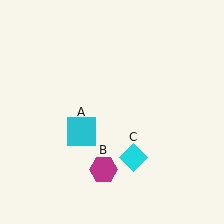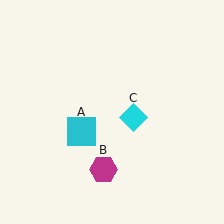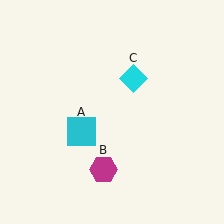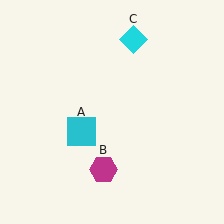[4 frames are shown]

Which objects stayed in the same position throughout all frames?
Cyan square (object A) and magenta hexagon (object B) remained stationary.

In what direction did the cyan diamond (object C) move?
The cyan diamond (object C) moved up.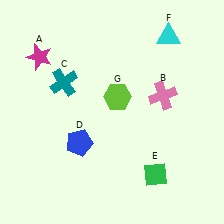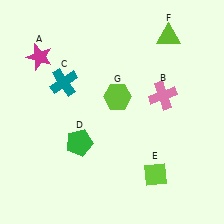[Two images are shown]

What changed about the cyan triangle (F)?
In Image 1, F is cyan. In Image 2, it changed to lime.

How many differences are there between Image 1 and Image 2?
There are 3 differences between the two images.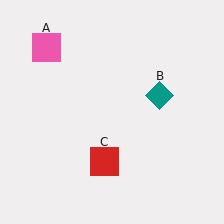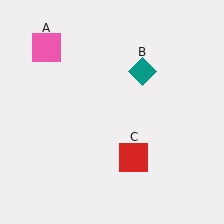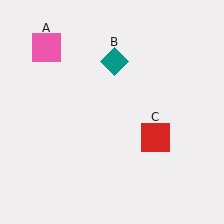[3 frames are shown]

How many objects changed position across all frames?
2 objects changed position: teal diamond (object B), red square (object C).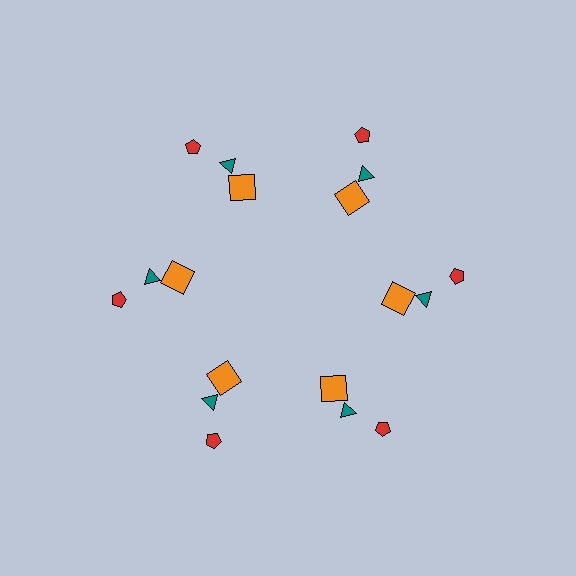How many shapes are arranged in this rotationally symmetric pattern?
There are 18 shapes, arranged in 6 groups of 3.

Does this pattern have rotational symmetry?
Yes, this pattern has 6-fold rotational symmetry. It looks the same after rotating 60 degrees around the center.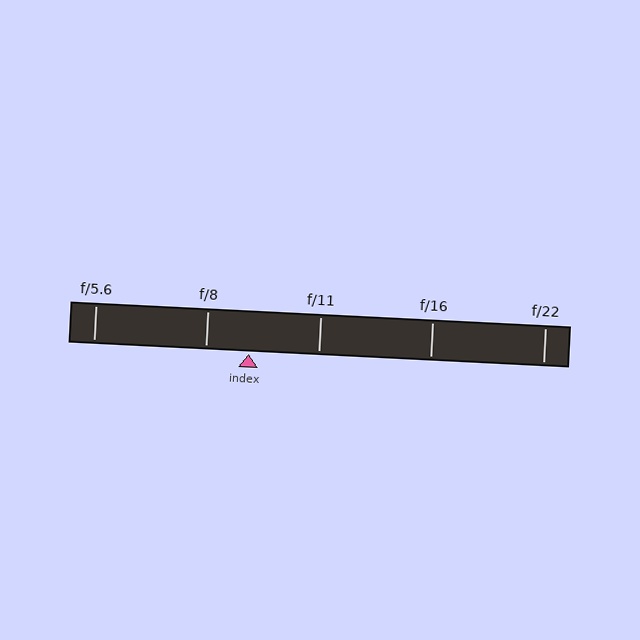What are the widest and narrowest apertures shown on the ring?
The widest aperture shown is f/5.6 and the narrowest is f/22.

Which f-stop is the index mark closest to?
The index mark is closest to f/8.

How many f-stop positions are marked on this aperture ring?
There are 5 f-stop positions marked.